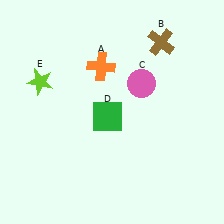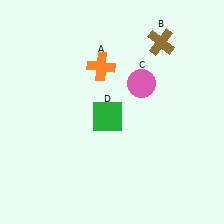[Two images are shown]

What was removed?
The lime star (E) was removed in Image 2.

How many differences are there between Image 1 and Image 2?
There is 1 difference between the two images.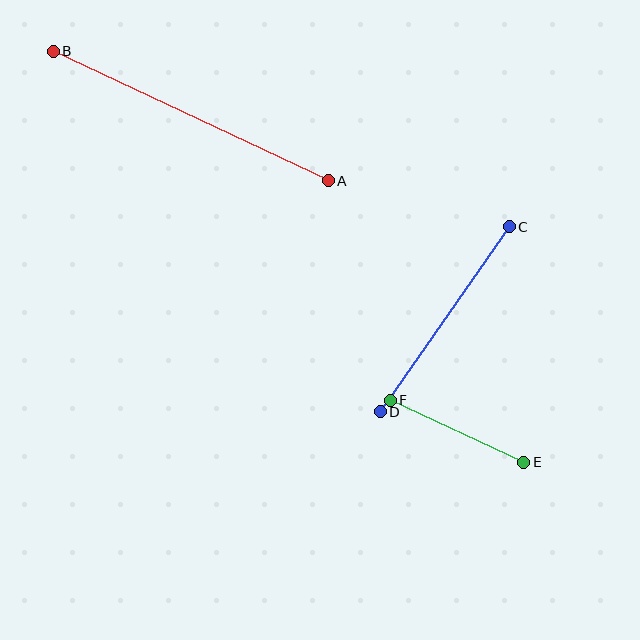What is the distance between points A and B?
The distance is approximately 304 pixels.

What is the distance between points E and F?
The distance is approximately 147 pixels.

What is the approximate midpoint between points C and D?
The midpoint is at approximately (445, 319) pixels.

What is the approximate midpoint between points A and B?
The midpoint is at approximately (191, 116) pixels.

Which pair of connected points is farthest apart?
Points A and B are farthest apart.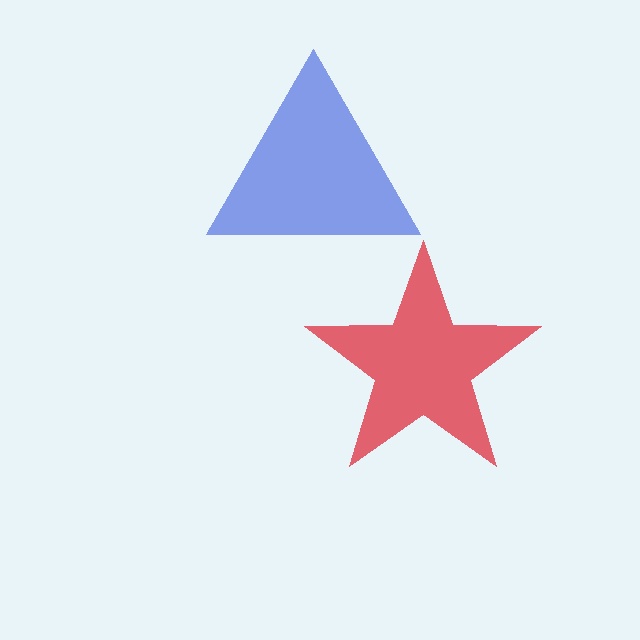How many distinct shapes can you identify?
There are 2 distinct shapes: a blue triangle, a red star.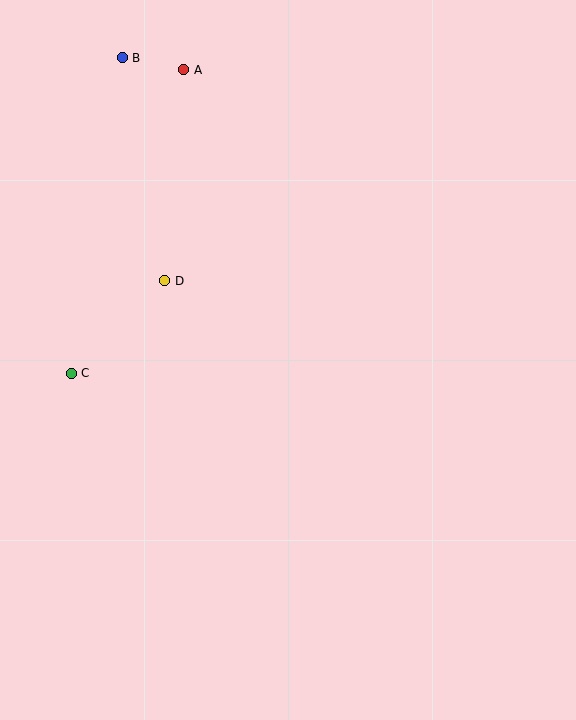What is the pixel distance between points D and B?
The distance between D and B is 227 pixels.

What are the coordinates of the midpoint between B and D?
The midpoint between B and D is at (143, 169).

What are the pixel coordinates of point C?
Point C is at (71, 373).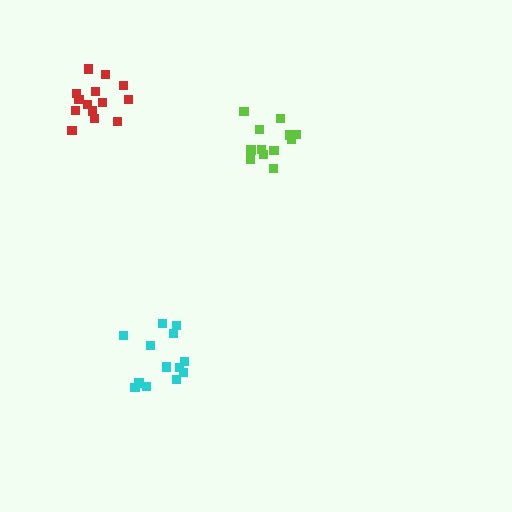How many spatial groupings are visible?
There are 3 spatial groupings.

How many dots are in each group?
Group 1: 12 dots, Group 2: 13 dots, Group 3: 14 dots (39 total).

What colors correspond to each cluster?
The clusters are colored: lime, cyan, red.